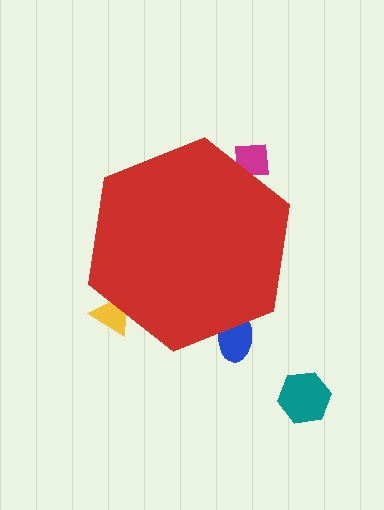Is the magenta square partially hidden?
Yes, the magenta square is partially hidden behind the red hexagon.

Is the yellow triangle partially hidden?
Yes, the yellow triangle is partially hidden behind the red hexagon.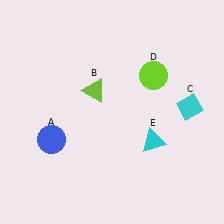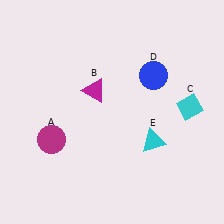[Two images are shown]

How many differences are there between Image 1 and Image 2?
There are 3 differences between the two images.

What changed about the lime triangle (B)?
In Image 1, B is lime. In Image 2, it changed to magenta.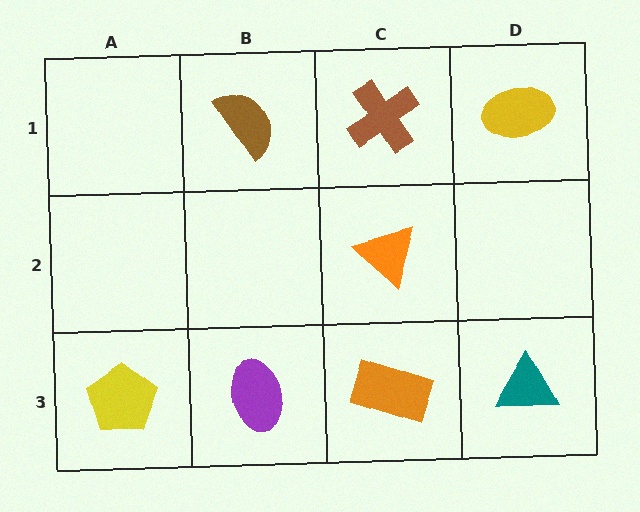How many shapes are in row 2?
1 shape.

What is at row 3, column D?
A teal triangle.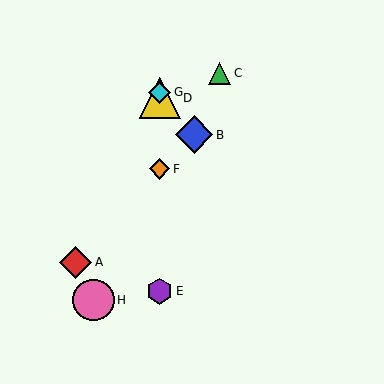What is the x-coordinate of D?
Object D is at x≈160.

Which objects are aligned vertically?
Objects D, E, F, G are aligned vertically.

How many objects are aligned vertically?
4 objects (D, E, F, G) are aligned vertically.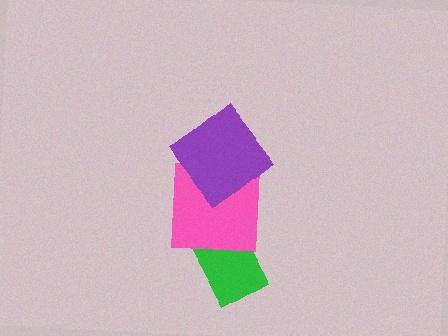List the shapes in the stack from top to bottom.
From top to bottom: the purple diamond, the pink square, the green rectangle.